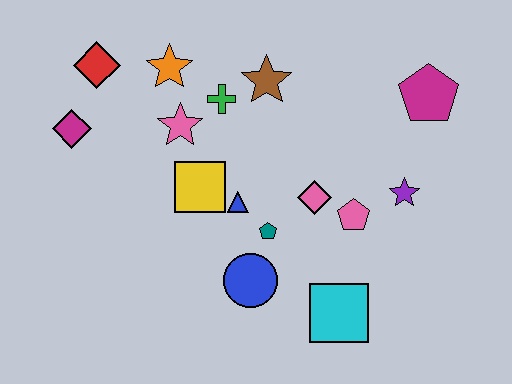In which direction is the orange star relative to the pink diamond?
The orange star is to the left of the pink diamond.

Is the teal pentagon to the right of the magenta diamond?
Yes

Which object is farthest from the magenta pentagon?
The magenta diamond is farthest from the magenta pentagon.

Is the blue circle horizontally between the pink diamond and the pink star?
Yes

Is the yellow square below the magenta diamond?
Yes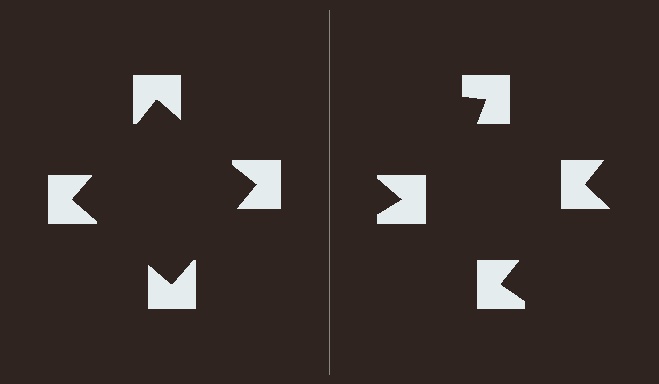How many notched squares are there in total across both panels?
8 — 4 on each side.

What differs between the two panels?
The notched squares are positioned identically on both sides; only the wedge orientations differ. On the left they align to a square; on the right they are misaligned.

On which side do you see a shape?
An illusory square appears on the left side. On the right side the wedge cuts are rotated, so no coherent shape forms.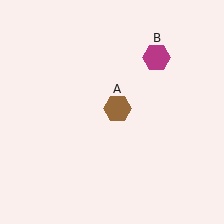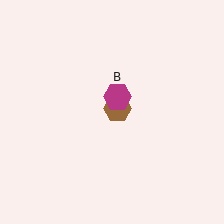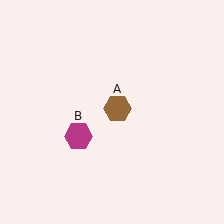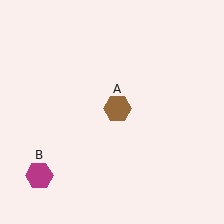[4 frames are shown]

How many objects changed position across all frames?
1 object changed position: magenta hexagon (object B).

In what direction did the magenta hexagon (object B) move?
The magenta hexagon (object B) moved down and to the left.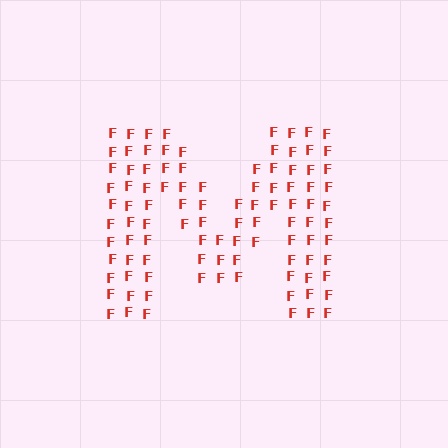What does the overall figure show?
The overall figure shows the letter M.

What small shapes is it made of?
It is made of small letter F's.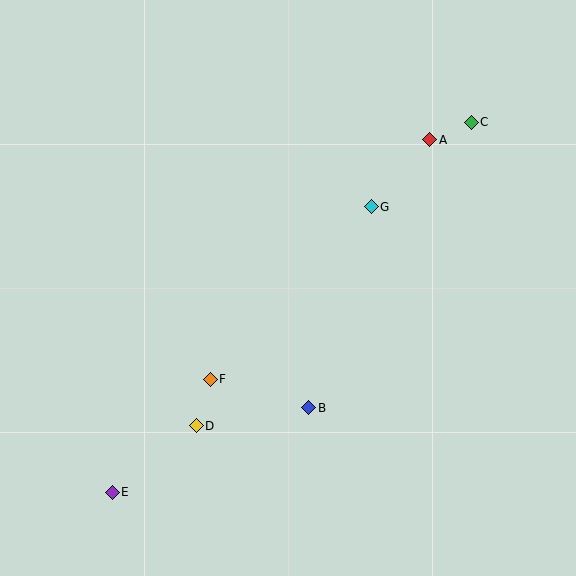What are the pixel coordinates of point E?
Point E is at (112, 492).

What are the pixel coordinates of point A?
Point A is at (430, 140).